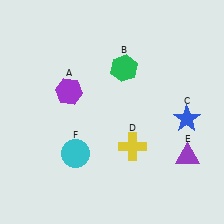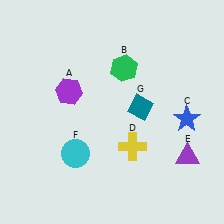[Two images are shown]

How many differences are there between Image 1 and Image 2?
There is 1 difference between the two images.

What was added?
A teal diamond (G) was added in Image 2.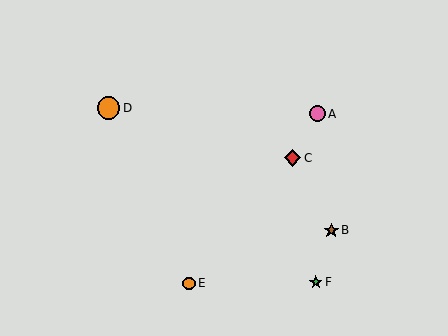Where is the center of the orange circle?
The center of the orange circle is at (189, 283).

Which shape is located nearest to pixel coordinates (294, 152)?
The red diamond (labeled C) at (293, 158) is nearest to that location.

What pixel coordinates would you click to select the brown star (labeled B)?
Click at (331, 230) to select the brown star B.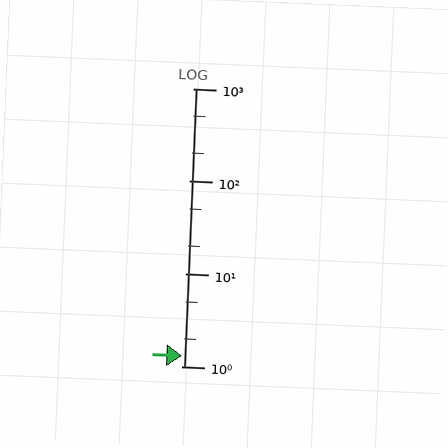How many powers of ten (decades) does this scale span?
The scale spans 3 decades, from 1 to 1000.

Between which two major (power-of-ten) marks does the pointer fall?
The pointer is between 1 and 10.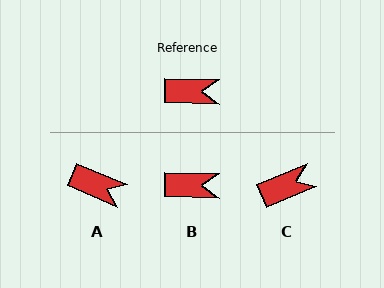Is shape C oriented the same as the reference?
No, it is off by about 25 degrees.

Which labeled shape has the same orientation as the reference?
B.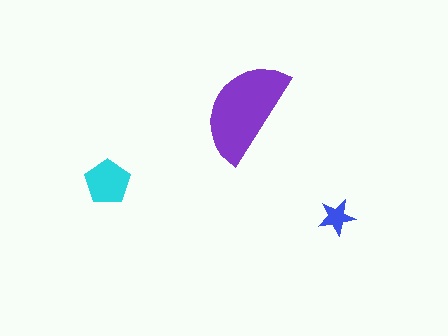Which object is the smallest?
The blue star.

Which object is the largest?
The purple semicircle.